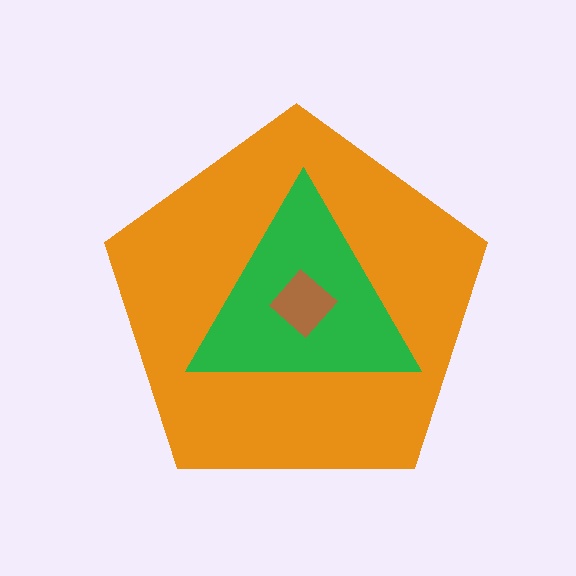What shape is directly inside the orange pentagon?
The green triangle.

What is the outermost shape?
The orange pentagon.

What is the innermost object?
The brown diamond.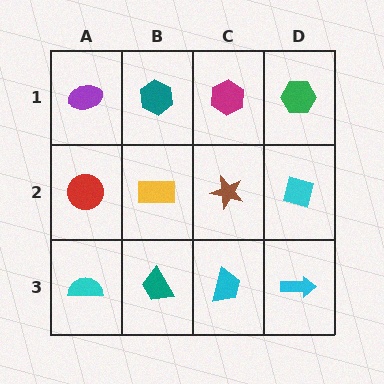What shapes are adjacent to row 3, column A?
A red circle (row 2, column A), a teal trapezoid (row 3, column B).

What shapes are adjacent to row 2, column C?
A magenta hexagon (row 1, column C), a cyan trapezoid (row 3, column C), a yellow rectangle (row 2, column B), a cyan diamond (row 2, column D).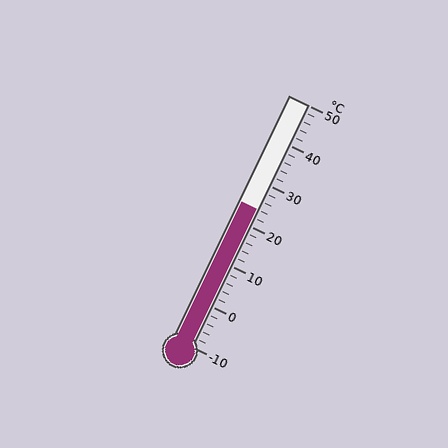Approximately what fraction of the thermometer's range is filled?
The thermometer is filled to approximately 55% of its range.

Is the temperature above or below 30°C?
The temperature is below 30°C.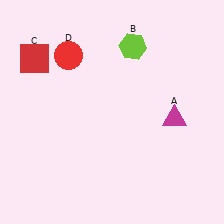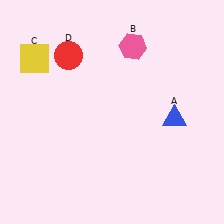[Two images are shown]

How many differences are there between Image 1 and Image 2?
There are 3 differences between the two images.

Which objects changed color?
A changed from magenta to blue. B changed from lime to pink. C changed from red to yellow.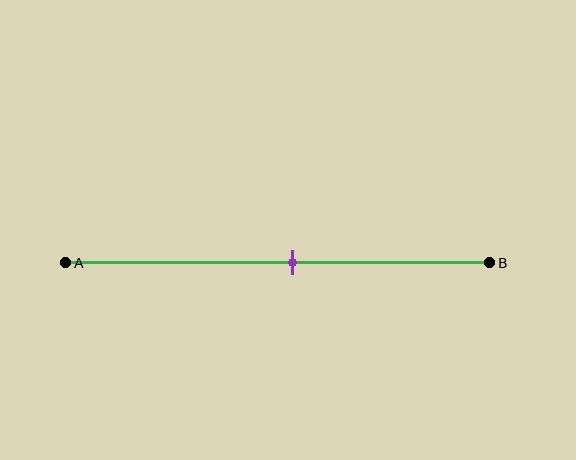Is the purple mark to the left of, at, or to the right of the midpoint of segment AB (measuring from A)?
The purple mark is to the right of the midpoint of segment AB.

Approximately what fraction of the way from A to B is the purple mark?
The purple mark is approximately 55% of the way from A to B.